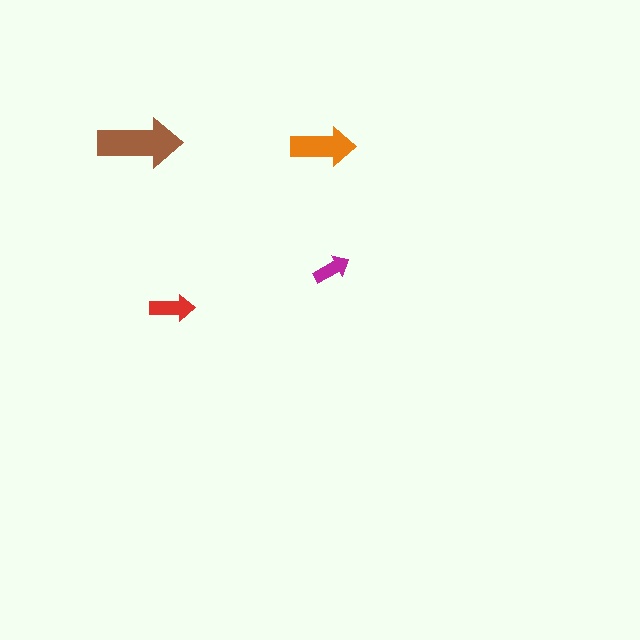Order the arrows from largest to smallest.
the brown one, the orange one, the red one, the magenta one.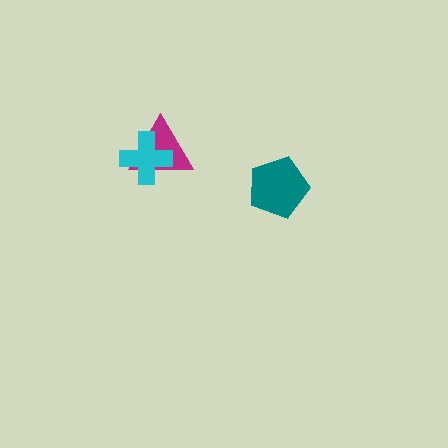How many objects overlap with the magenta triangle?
1 object overlaps with the magenta triangle.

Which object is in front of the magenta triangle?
The cyan cross is in front of the magenta triangle.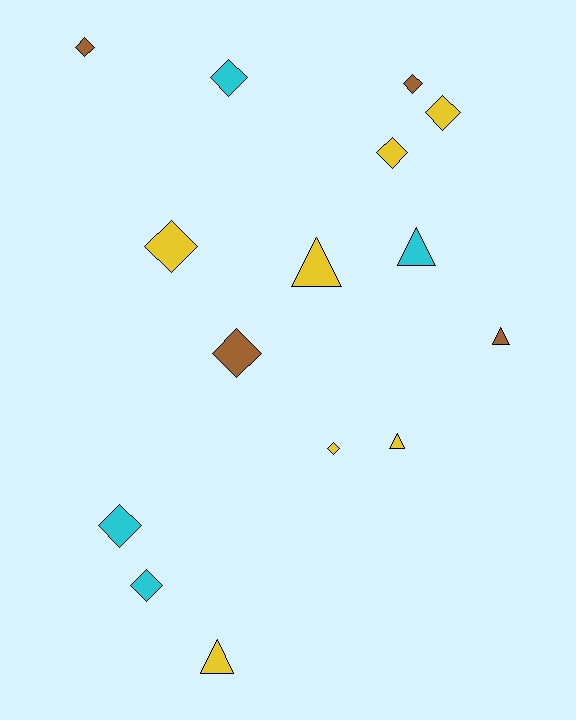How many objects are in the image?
There are 15 objects.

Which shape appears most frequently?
Diamond, with 10 objects.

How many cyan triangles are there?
There is 1 cyan triangle.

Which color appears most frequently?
Yellow, with 7 objects.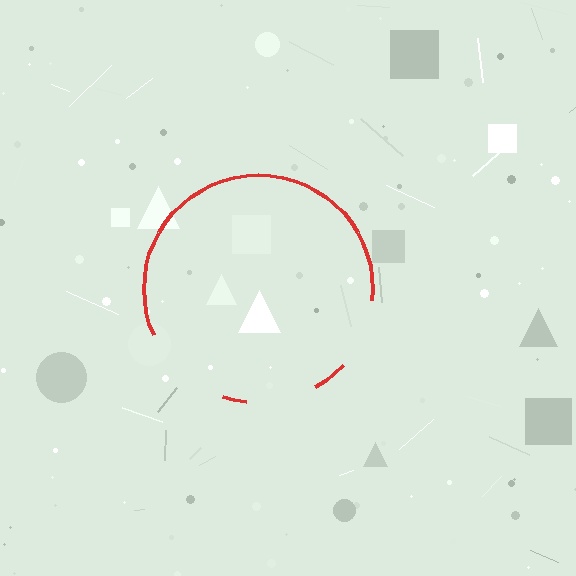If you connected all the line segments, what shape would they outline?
They would outline a circle.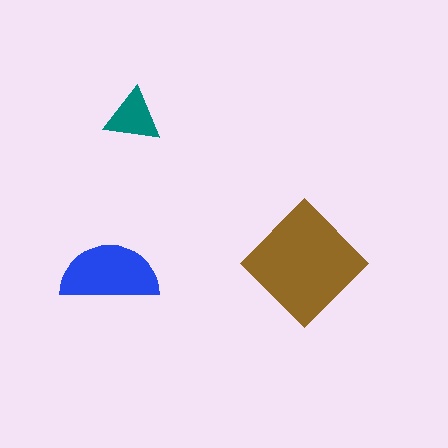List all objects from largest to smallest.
The brown diamond, the blue semicircle, the teal triangle.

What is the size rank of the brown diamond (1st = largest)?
1st.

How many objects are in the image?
There are 3 objects in the image.